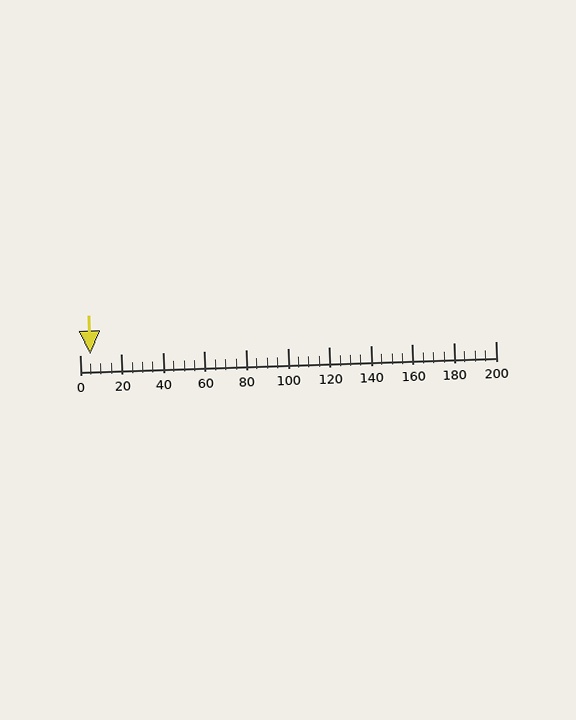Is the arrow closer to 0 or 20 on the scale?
The arrow is closer to 0.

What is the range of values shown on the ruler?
The ruler shows values from 0 to 200.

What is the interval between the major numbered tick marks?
The major tick marks are spaced 20 units apart.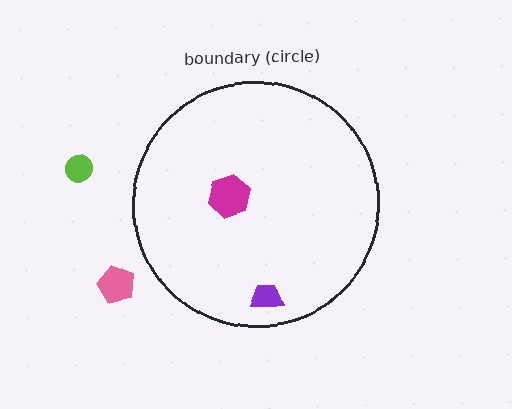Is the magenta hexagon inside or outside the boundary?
Inside.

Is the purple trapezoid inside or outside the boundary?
Inside.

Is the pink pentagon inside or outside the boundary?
Outside.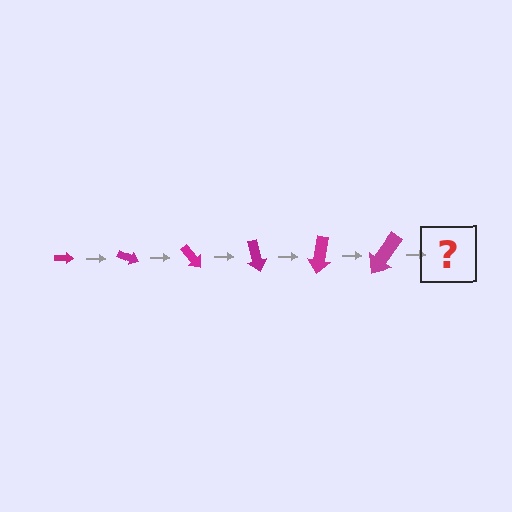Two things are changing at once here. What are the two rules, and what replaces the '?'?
The two rules are that the arrow grows larger each step and it rotates 25 degrees each step. The '?' should be an arrow, larger than the previous one and rotated 150 degrees from the start.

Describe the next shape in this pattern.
It should be an arrow, larger than the previous one and rotated 150 degrees from the start.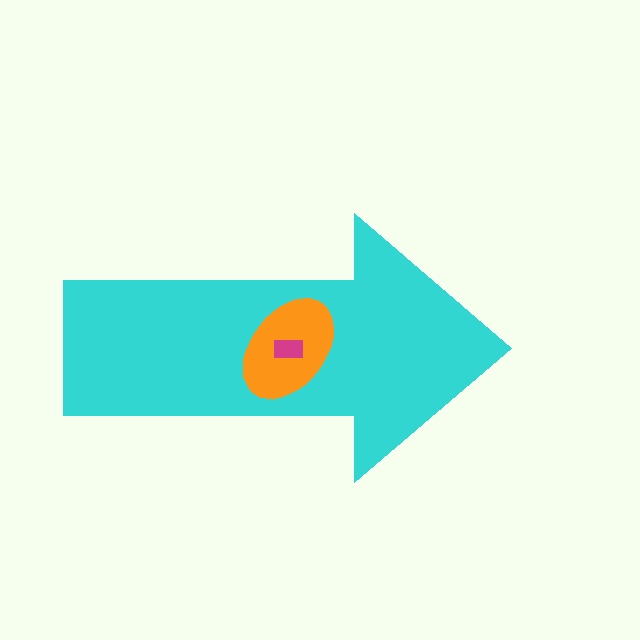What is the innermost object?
The magenta rectangle.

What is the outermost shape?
The cyan arrow.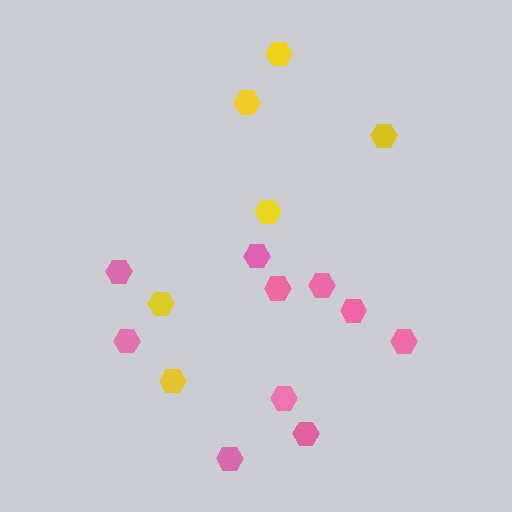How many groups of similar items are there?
There are 2 groups: one group of yellow hexagons (6) and one group of pink hexagons (10).